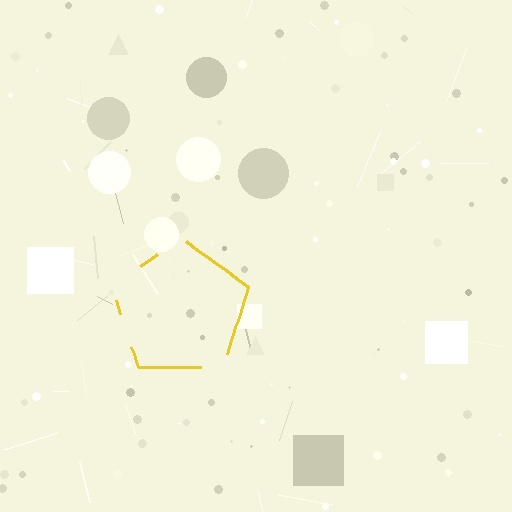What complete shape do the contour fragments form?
The contour fragments form a pentagon.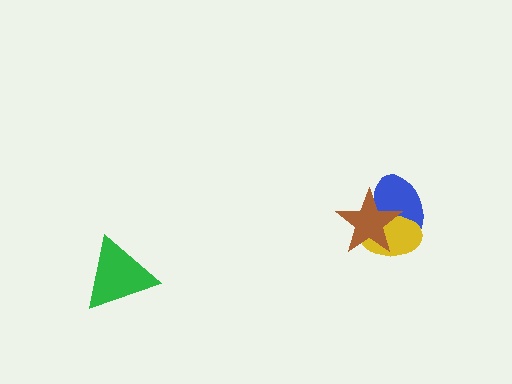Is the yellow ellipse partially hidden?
Yes, it is partially covered by another shape.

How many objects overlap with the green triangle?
0 objects overlap with the green triangle.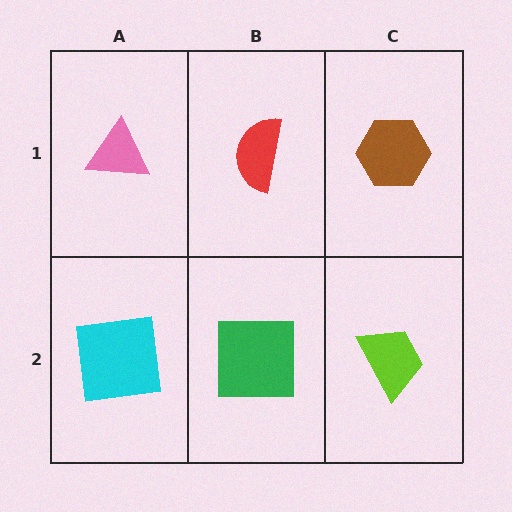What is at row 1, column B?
A red semicircle.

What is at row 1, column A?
A pink triangle.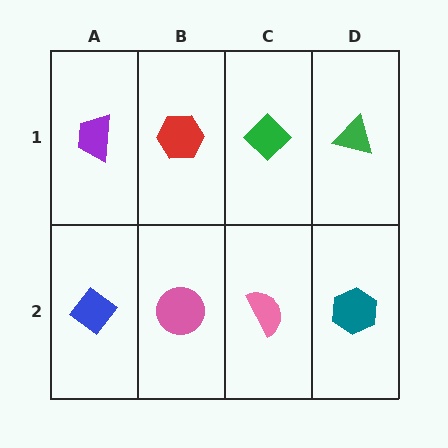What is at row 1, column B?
A red hexagon.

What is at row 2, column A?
A blue diamond.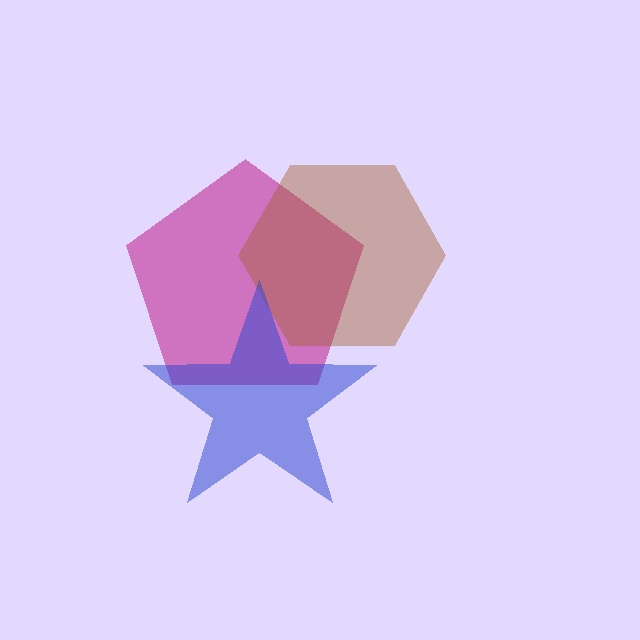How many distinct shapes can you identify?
There are 3 distinct shapes: a magenta pentagon, a brown hexagon, a blue star.